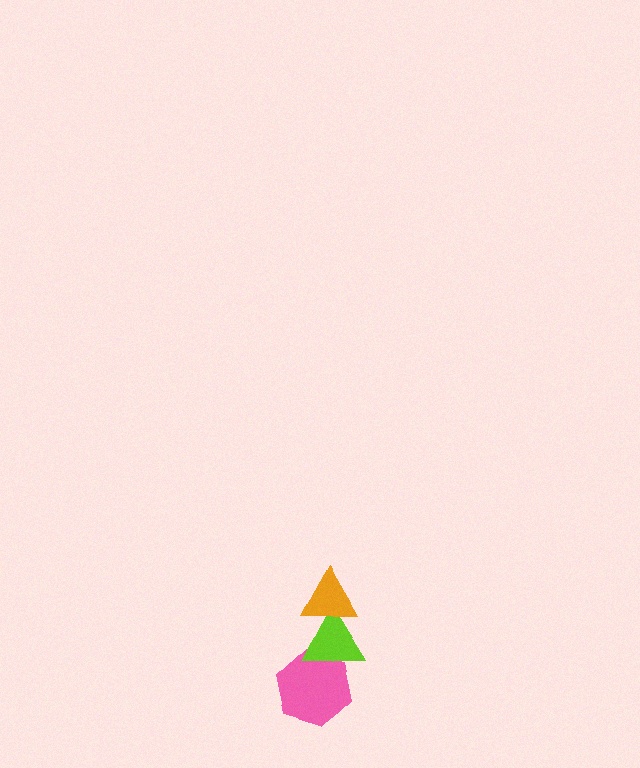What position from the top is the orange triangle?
The orange triangle is 1st from the top.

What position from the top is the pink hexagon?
The pink hexagon is 3rd from the top.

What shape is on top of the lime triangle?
The orange triangle is on top of the lime triangle.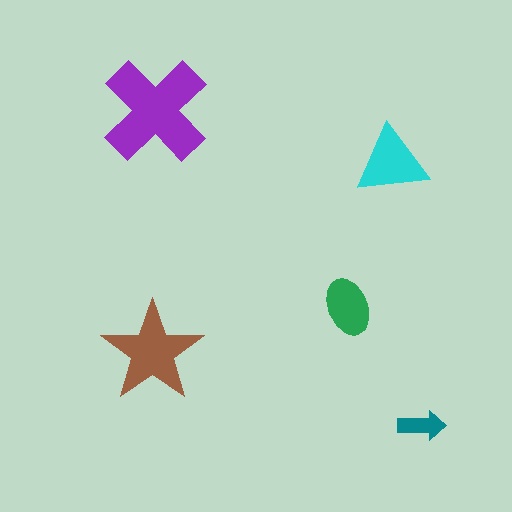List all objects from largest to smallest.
The purple cross, the brown star, the cyan triangle, the green ellipse, the teal arrow.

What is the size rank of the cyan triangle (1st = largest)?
3rd.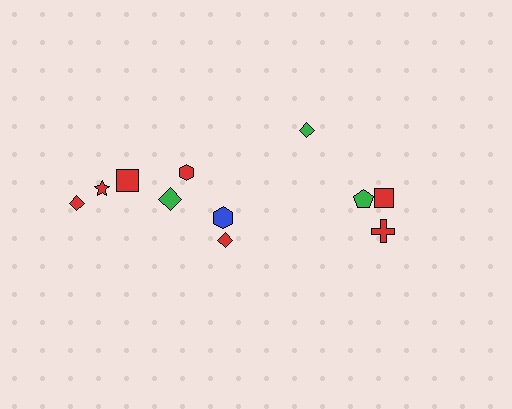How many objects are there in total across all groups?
There are 11 objects.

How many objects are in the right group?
There are 4 objects.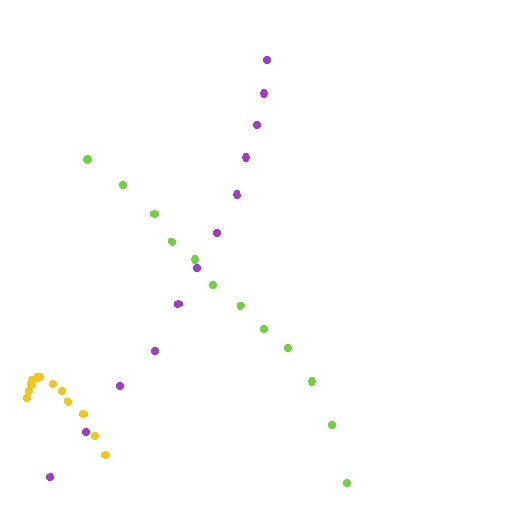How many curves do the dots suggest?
There are 3 distinct paths.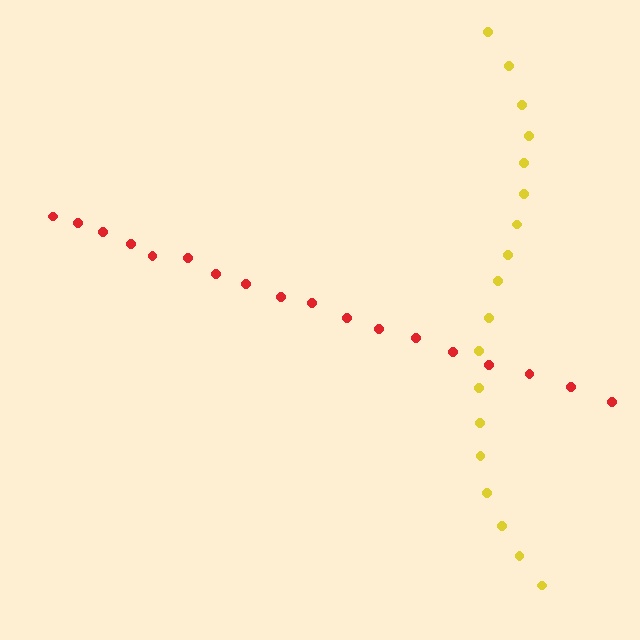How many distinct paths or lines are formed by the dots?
There are 2 distinct paths.